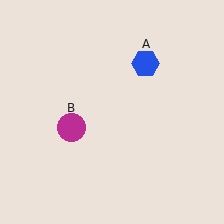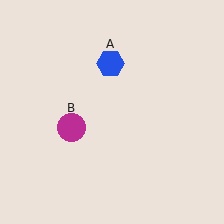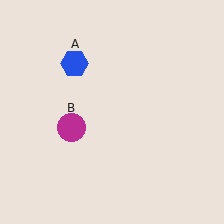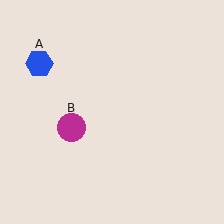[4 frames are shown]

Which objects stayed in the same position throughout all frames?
Magenta circle (object B) remained stationary.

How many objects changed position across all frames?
1 object changed position: blue hexagon (object A).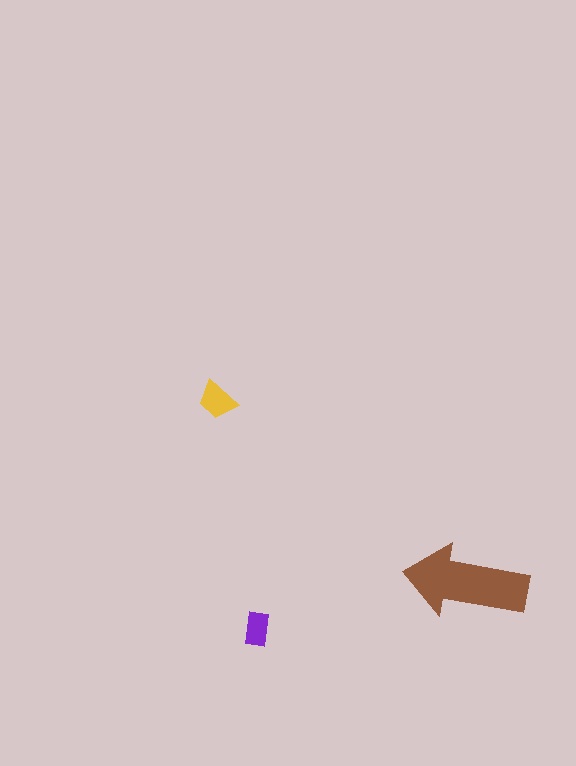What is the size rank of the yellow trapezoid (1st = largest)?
2nd.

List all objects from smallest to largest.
The purple rectangle, the yellow trapezoid, the brown arrow.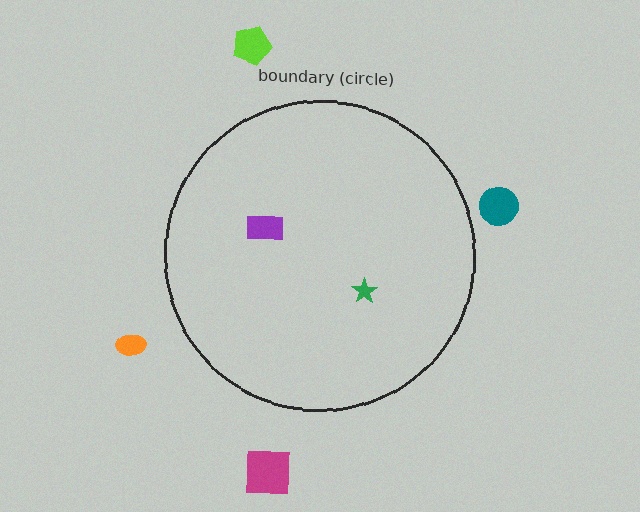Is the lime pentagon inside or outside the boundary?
Outside.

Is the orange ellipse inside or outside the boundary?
Outside.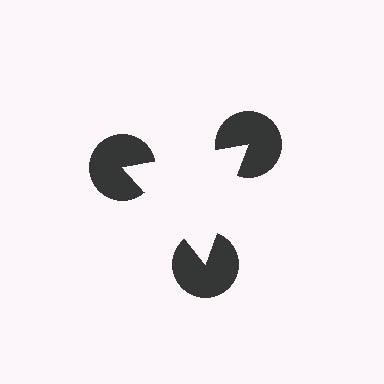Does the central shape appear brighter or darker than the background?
It typically appears slightly brighter than the background, even though no actual brightness change is drawn.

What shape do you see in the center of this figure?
An illusory triangle — its edges are inferred from the aligned wedge cuts in the pac-man discs, not physically drawn.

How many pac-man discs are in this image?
There are 3 — one at each vertex of the illusory triangle.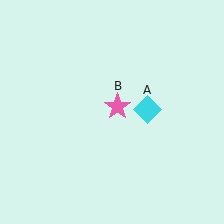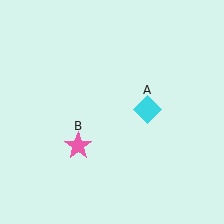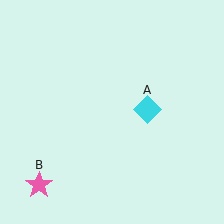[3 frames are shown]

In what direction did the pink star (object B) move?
The pink star (object B) moved down and to the left.